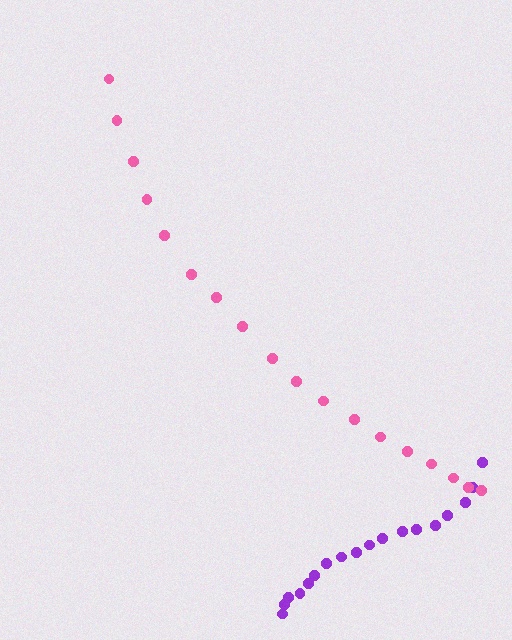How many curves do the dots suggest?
There are 2 distinct paths.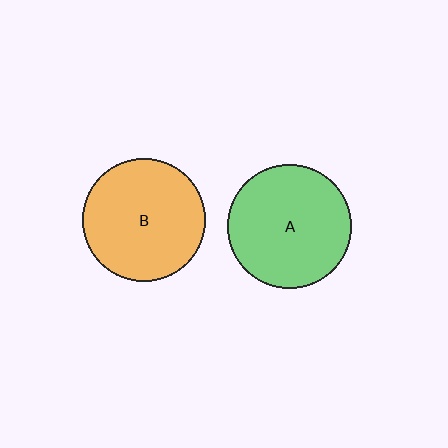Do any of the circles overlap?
No, none of the circles overlap.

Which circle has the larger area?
Circle A (green).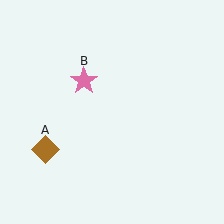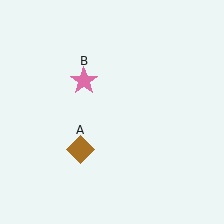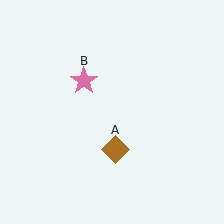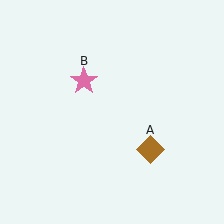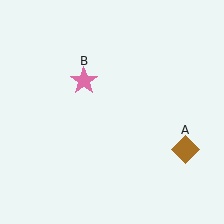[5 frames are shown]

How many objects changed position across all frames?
1 object changed position: brown diamond (object A).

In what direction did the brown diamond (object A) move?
The brown diamond (object A) moved right.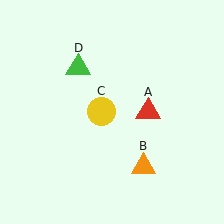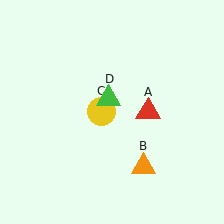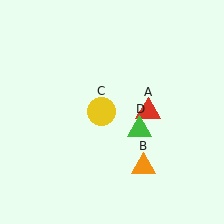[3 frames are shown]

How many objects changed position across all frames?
1 object changed position: green triangle (object D).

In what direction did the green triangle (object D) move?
The green triangle (object D) moved down and to the right.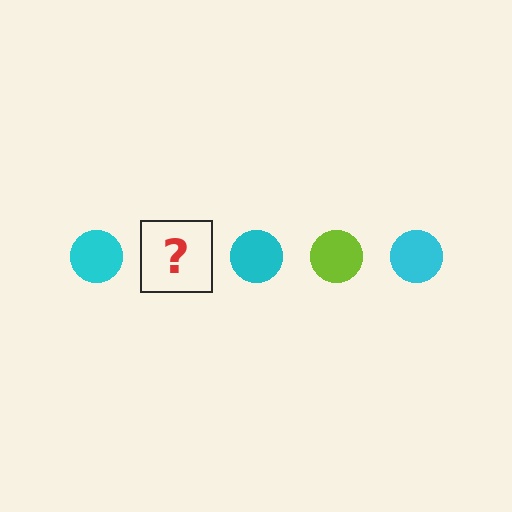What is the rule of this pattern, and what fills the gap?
The rule is that the pattern cycles through cyan, lime circles. The gap should be filled with a lime circle.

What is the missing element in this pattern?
The missing element is a lime circle.